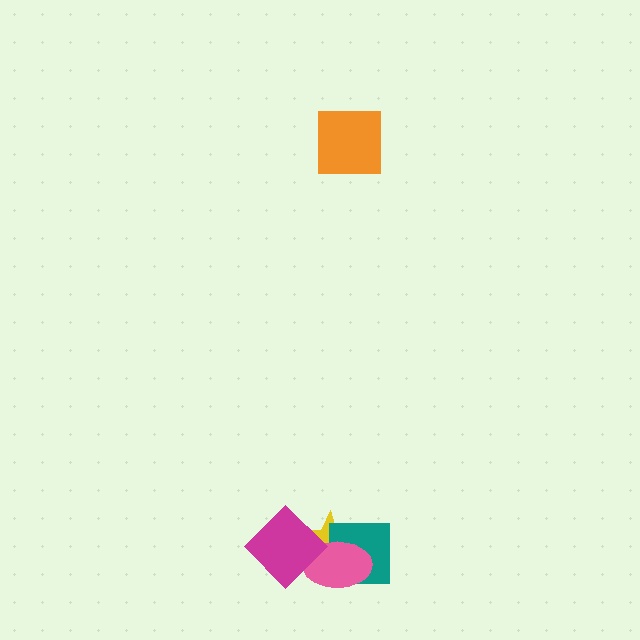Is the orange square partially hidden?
No, no other shape covers it.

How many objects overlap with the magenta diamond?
2 objects overlap with the magenta diamond.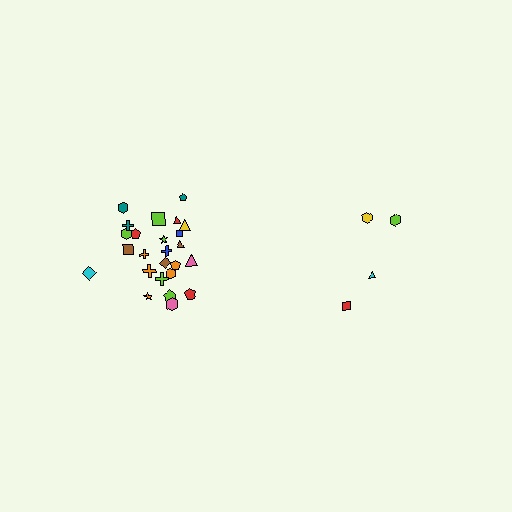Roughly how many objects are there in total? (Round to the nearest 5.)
Roughly 30 objects in total.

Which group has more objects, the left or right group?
The left group.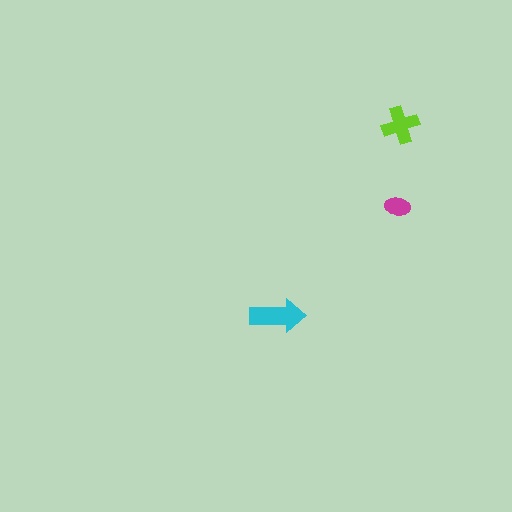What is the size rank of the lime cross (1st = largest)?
2nd.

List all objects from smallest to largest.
The magenta ellipse, the lime cross, the cyan arrow.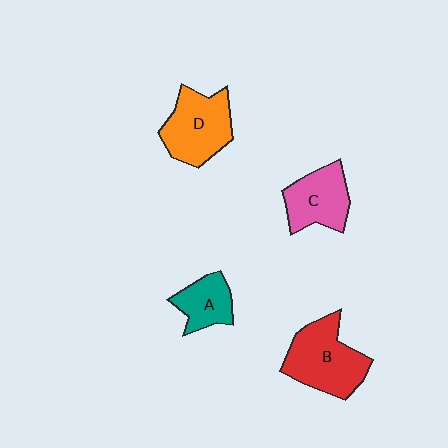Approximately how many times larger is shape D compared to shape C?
Approximately 1.2 times.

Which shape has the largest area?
Shape B (red).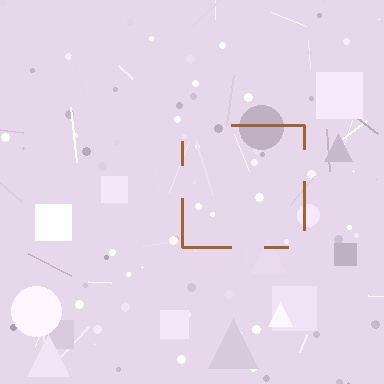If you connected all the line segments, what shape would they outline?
They would outline a square.